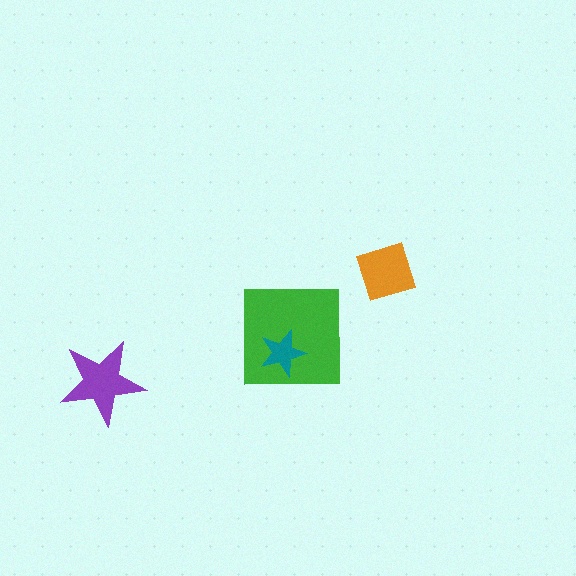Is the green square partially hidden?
Yes, it is partially covered by another shape.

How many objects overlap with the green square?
1 object overlaps with the green square.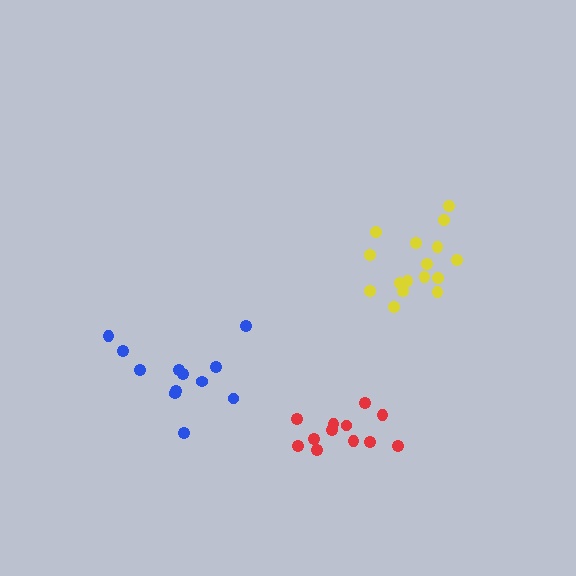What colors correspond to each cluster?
The clusters are colored: blue, red, yellow.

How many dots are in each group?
Group 1: 12 dots, Group 2: 12 dots, Group 3: 16 dots (40 total).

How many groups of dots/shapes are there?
There are 3 groups.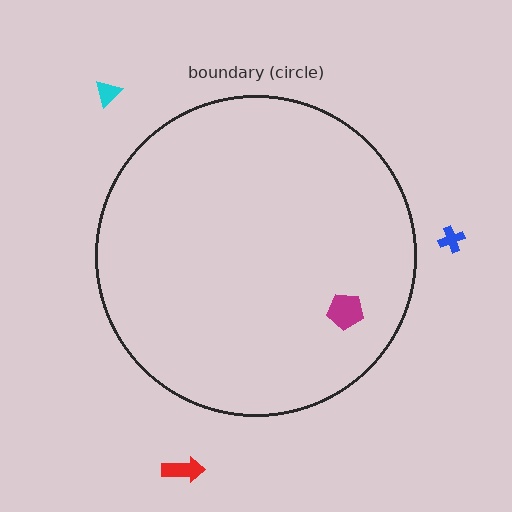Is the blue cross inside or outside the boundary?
Outside.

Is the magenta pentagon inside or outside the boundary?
Inside.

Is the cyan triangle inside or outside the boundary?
Outside.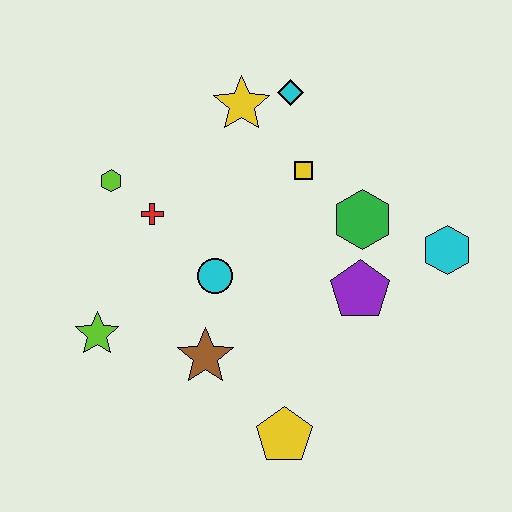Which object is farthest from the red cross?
The cyan hexagon is farthest from the red cross.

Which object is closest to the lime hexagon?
The red cross is closest to the lime hexagon.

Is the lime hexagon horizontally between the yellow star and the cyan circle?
No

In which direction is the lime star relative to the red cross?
The lime star is below the red cross.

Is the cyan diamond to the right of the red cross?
Yes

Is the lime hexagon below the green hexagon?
No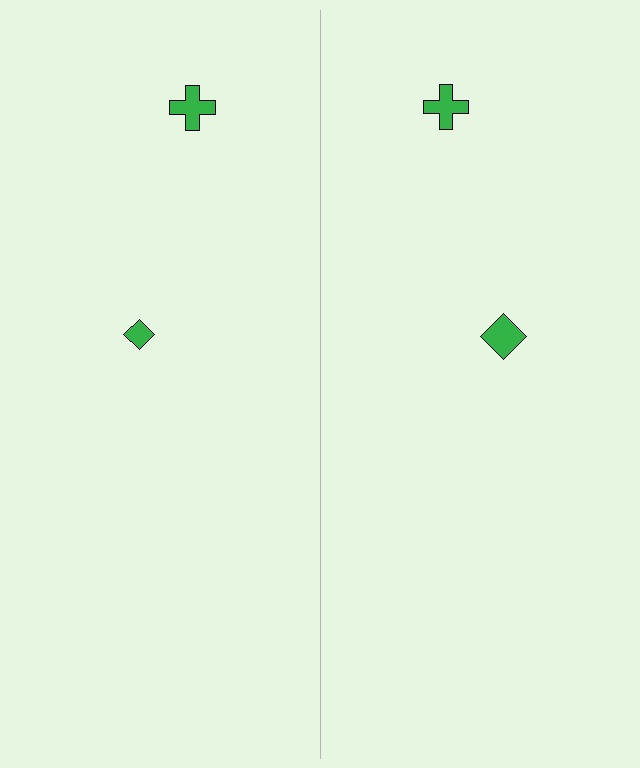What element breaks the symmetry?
The green diamond on the right side has a different size than its mirror counterpart.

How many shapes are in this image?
There are 4 shapes in this image.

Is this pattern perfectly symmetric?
No, the pattern is not perfectly symmetric. The green diamond on the right side has a different size than its mirror counterpart.